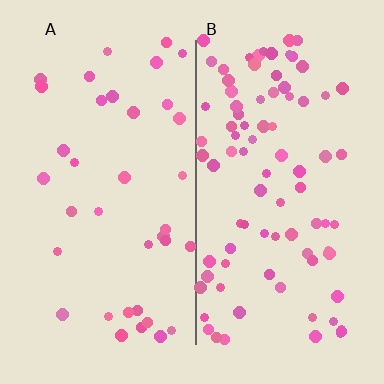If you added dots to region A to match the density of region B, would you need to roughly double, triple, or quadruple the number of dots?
Approximately double.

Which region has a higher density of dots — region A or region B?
B (the right).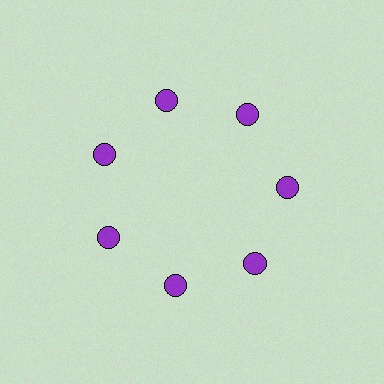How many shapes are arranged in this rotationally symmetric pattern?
There are 7 shapes, arranged in 7 groups of 1.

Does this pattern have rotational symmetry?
Yes, this pattern has 7-fold rotational symmetry. It looks the same after rotating 51 degrees around the center.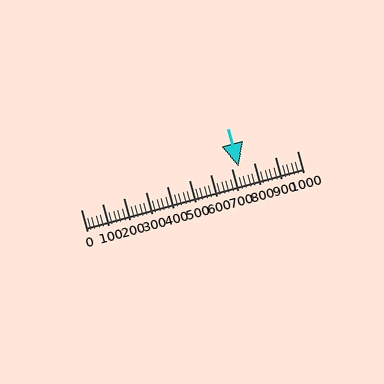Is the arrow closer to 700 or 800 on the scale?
The arrow is closer to 700.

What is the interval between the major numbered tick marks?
The major tick marks are spaced 100 units apart.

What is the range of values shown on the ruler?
The ruler shows values from 0 to 1000.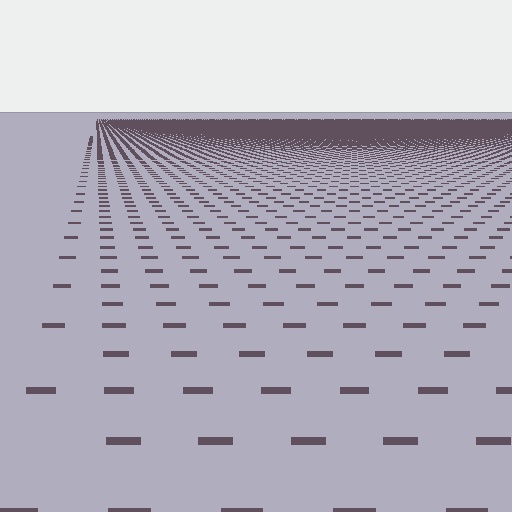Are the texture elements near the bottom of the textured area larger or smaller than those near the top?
Larger. Near the bottom, elements are closer to the viewer and appear at a bigger on-screen size.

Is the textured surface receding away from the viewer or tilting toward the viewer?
The surface is receding away from the viewer. Texture elements get smaller and denser toward the top.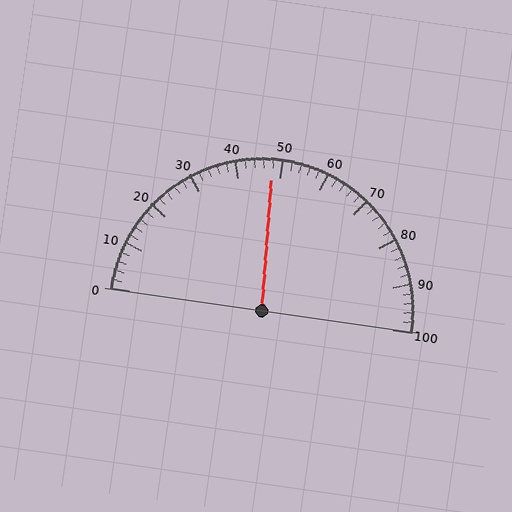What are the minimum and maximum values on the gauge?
The gauge ranges from 0 to 100.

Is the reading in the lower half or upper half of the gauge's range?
The reading is in the lower half of the range (0 to 100).